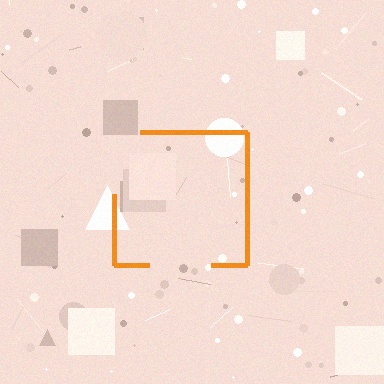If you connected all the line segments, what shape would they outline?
They would outline a square.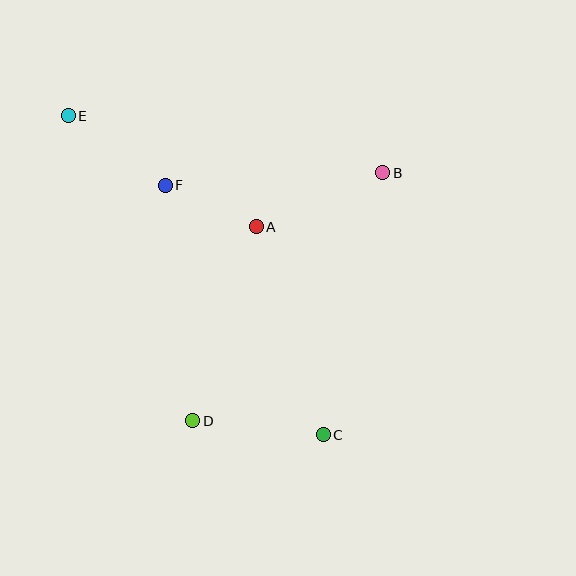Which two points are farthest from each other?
Points C and E are farthest from each other.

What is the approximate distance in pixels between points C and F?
The distance between C and F is approximately 295 pixels.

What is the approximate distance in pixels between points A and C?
The distance between A and C is approximately 219 pixels.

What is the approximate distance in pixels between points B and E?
The distance between B and E is approximately 320 pixels.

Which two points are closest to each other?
Points A and F are closest to each other.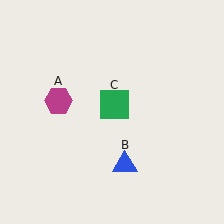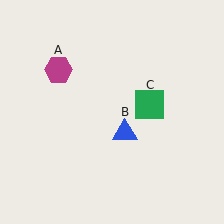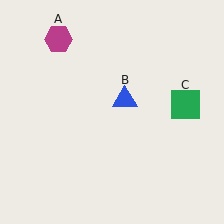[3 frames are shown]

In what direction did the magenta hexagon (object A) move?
The magenta hexagon (object A) moved up.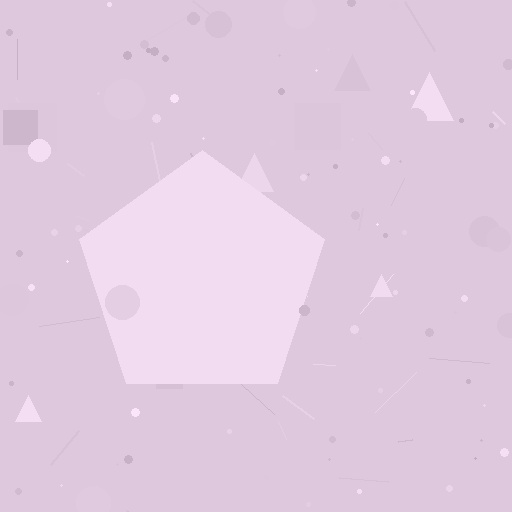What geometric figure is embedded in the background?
A pentagon is embedded in the background.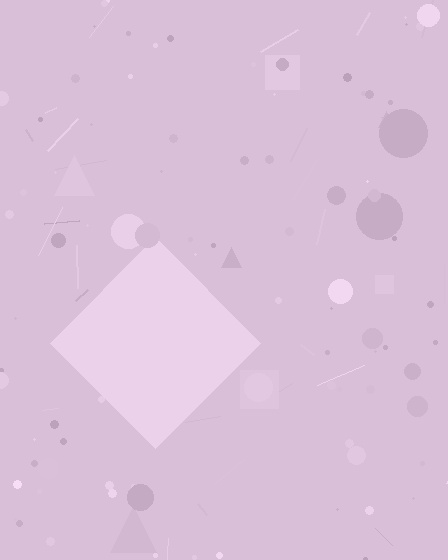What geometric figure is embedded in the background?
A diamond is embedded in the background.